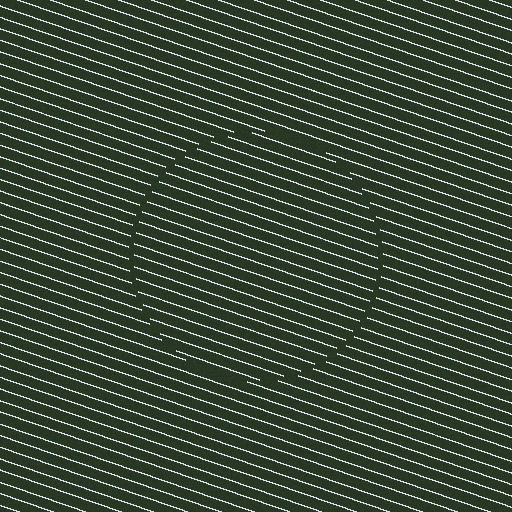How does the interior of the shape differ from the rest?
The interior of the shape contains the same grating, shifted by half a period — the contour is defined by the phase discontinuity where line-ends from the inner and outer gratings abut.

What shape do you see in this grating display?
An illusory circle. The interior of the shape contains the same grating, shifted by half a period — the contour is defined by the phase discontinuity where line-ends from the inner and outer gratings abut.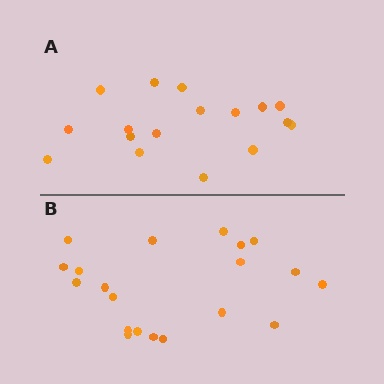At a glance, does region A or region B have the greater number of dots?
Region B (the bottom region) has more dots.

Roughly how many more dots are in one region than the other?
Region B has just a few more — roughly 2 or 3 more dots than region A.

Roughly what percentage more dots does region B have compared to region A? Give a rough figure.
About 20% more.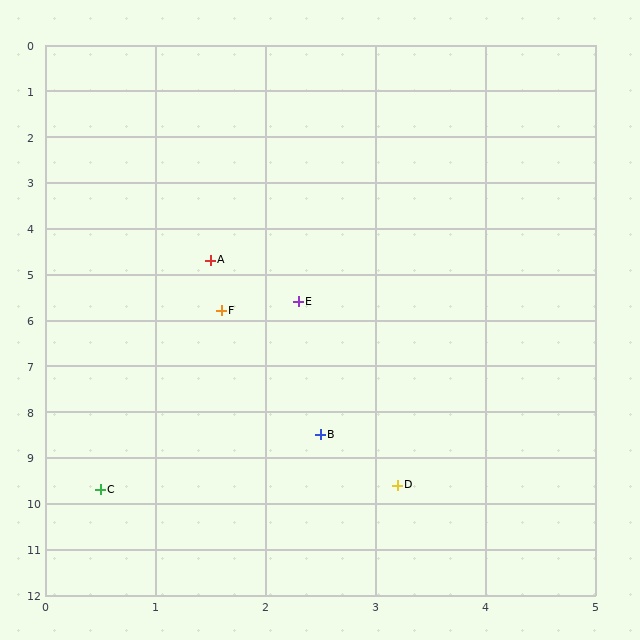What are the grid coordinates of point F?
Point F is at approximately (1.6, 5.8).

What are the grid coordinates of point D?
Point D is at approximately (3.2, 9.6).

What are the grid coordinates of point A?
Point A is at approximately (1.5, 4.7).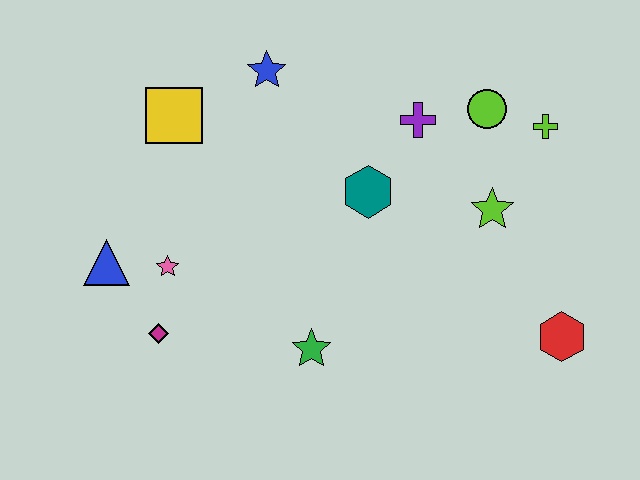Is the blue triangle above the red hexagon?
Yes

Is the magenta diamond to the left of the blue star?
Yes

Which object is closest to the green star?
The magenta diamond is closest to the green star.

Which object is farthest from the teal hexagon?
The blue triangle is farthest from the teal hexagon.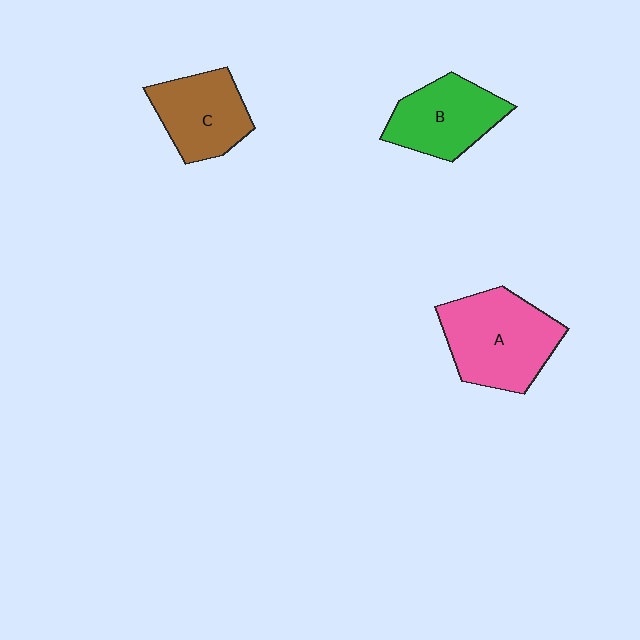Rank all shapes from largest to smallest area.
From largest to smallest: A (pink), B (green), C (brown).